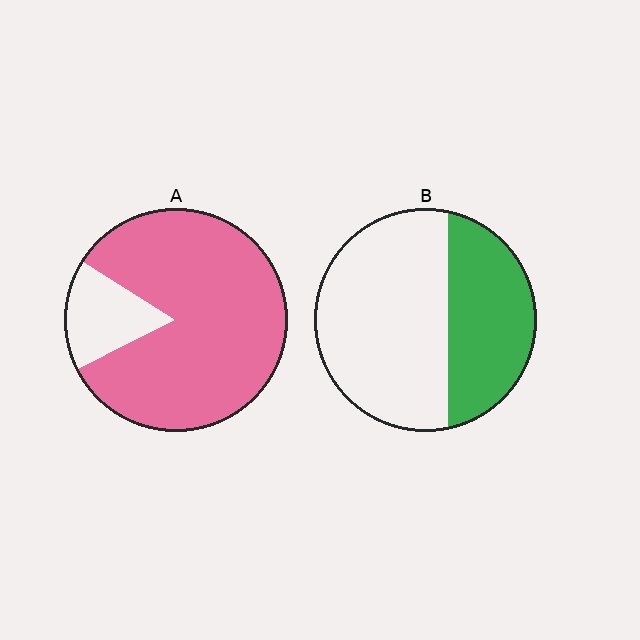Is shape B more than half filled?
No.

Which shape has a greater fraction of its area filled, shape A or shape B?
Shape A.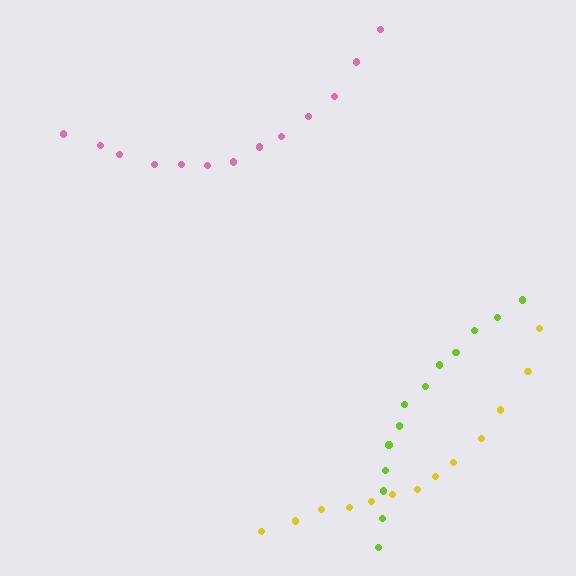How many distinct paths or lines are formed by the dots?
There are 3 distinct paths.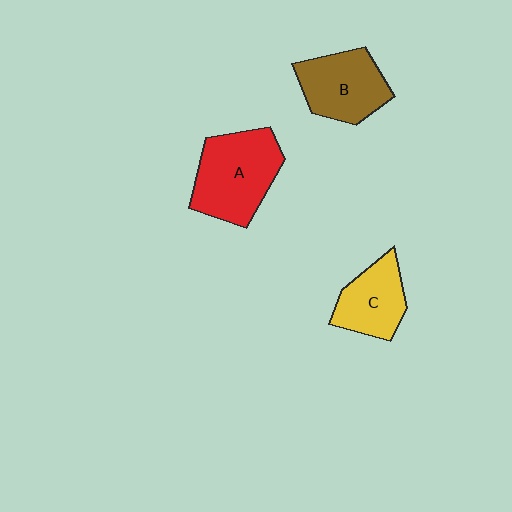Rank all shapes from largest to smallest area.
From largest to smallest: A (red), B (brown), C (yellow).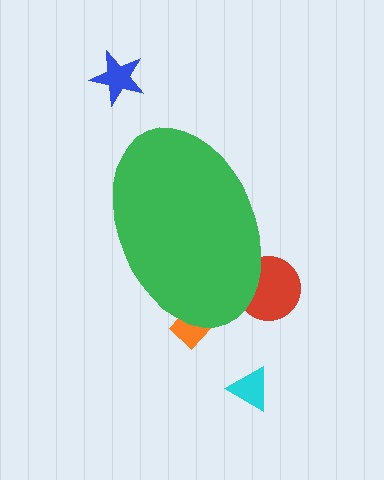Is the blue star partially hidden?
No, the blue star is fully visible.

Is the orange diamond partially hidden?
Yes, the orange diamond is partially hidden behind the green ellipse.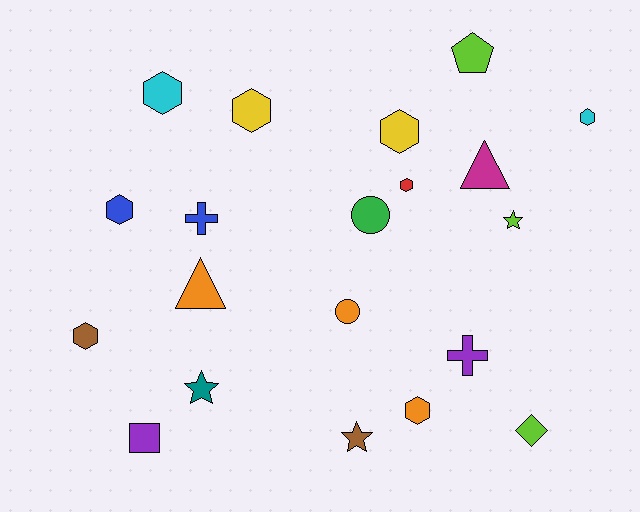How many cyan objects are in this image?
There are 2 cyan objects.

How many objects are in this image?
There are 20 objects.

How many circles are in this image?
There are 2 circles.